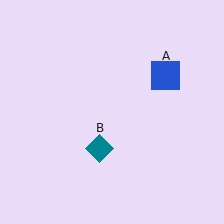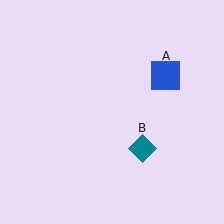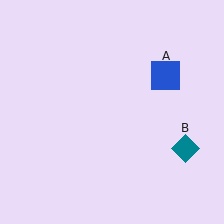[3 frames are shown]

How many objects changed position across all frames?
1 object changed position: teal diamond (object B).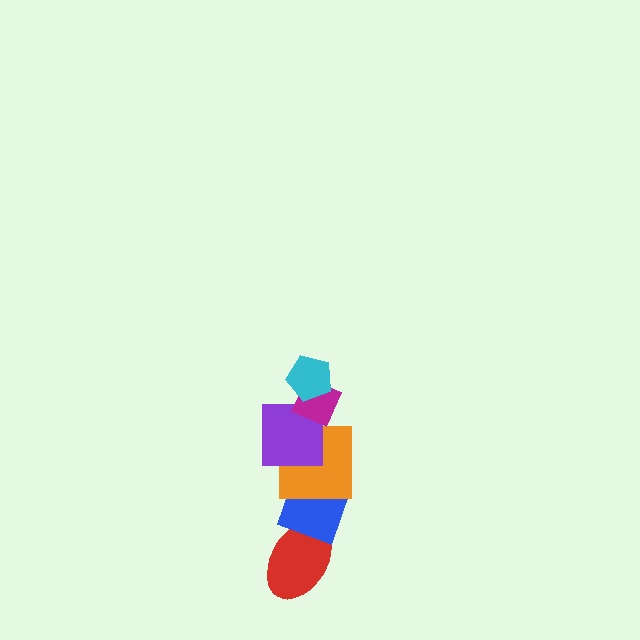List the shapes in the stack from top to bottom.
From top to bottom: the cyan pentagon, the magenta diamond, the purple square, the orange square, the blue diamond, the red ellipse.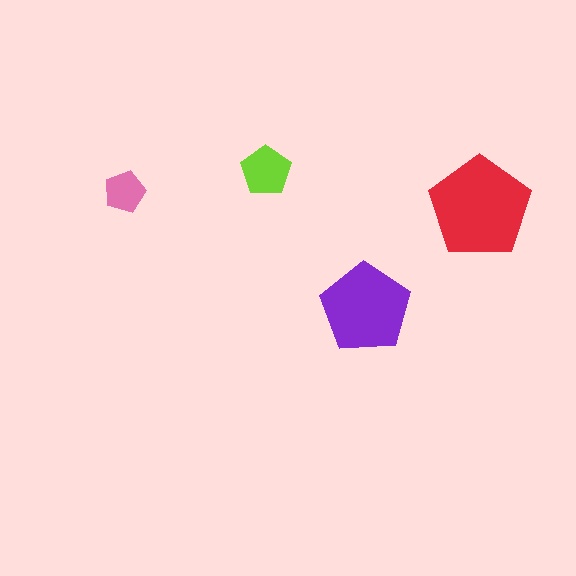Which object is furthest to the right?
The red pentagon is rightmost.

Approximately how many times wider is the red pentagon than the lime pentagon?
About 2 times wider.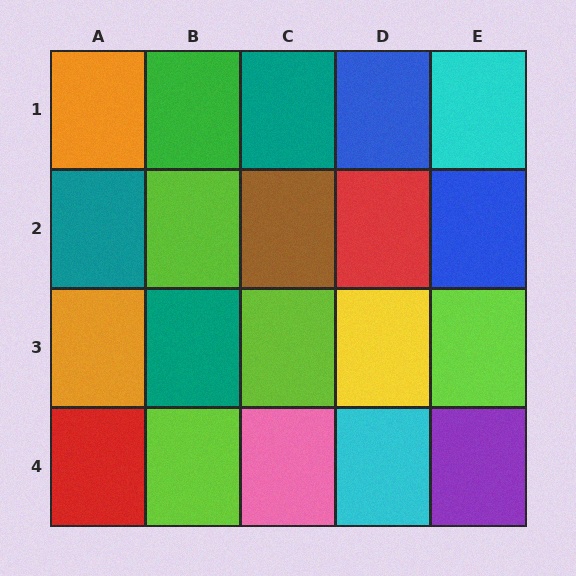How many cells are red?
2 cells are red.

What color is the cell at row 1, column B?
Green.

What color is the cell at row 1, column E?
Cyan.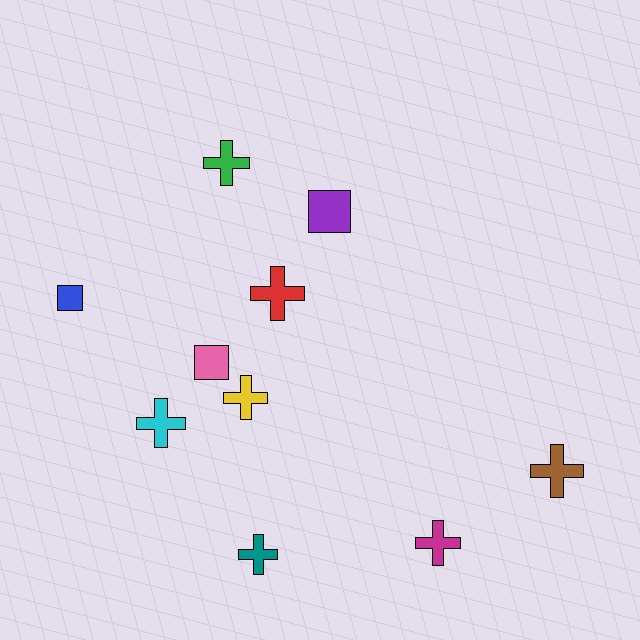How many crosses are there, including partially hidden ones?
There are 7 crosses.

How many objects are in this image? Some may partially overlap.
There are 10 objects.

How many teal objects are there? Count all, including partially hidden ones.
There is 1 teal object.